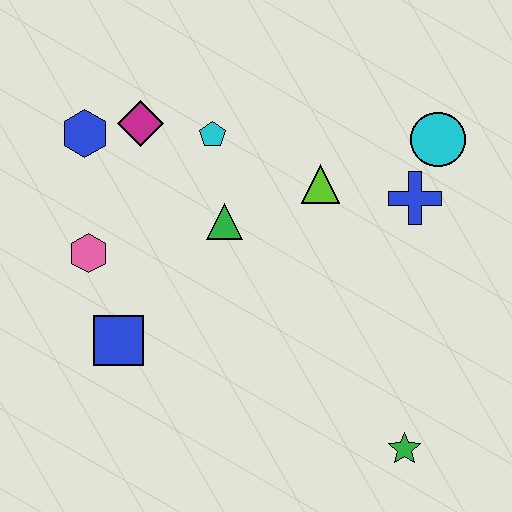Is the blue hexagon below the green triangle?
No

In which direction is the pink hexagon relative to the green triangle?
The pink hexagon is to the left of the green triangle.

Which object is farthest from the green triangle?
The green star is farthest from the green triangle.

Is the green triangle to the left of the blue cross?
Yes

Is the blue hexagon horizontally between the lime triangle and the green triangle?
No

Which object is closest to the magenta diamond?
The blue hexagon is closest to the magenta diamond.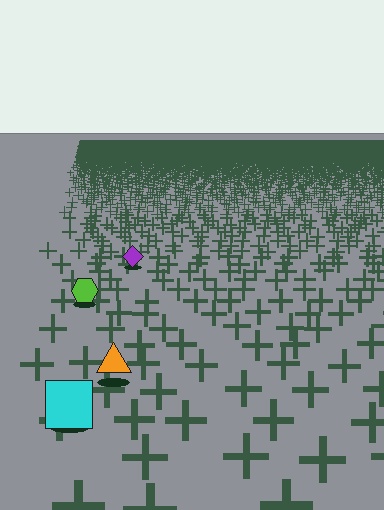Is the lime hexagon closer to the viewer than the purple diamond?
Yes. The lime hexagon is closer — you can tell from the texture gradient: the ground texture is coarser near it.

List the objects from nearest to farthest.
From nearest to farthest: the cyan square, the orange triangle, the lime hexagon, the purple diamond.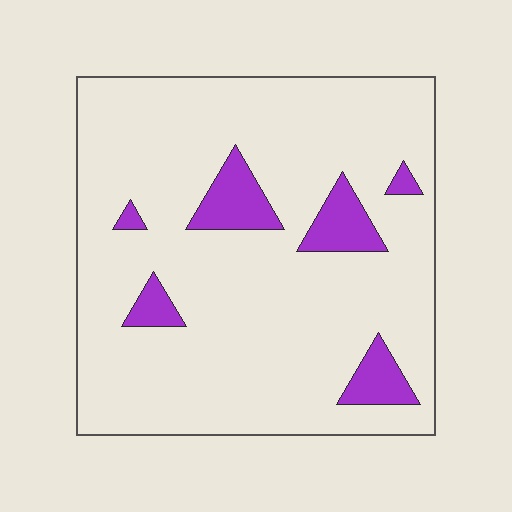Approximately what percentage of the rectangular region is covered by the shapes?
Approximately 10%.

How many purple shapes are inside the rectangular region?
6.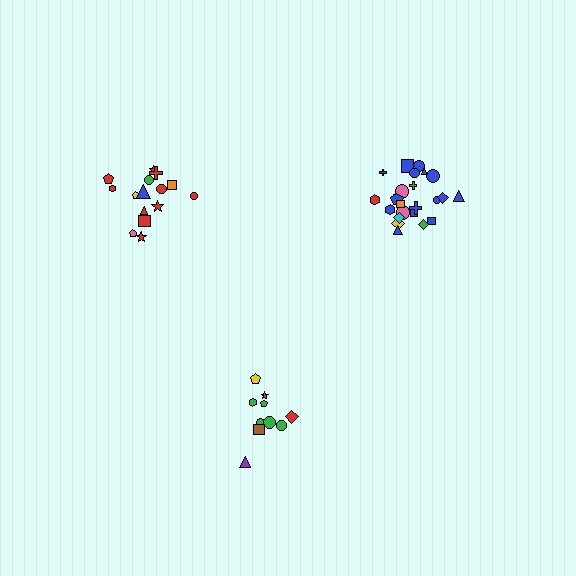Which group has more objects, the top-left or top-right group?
The top-right group.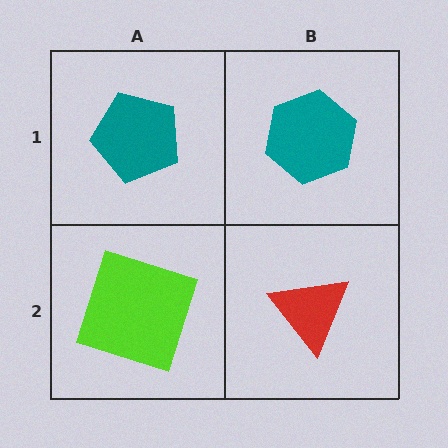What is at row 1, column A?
A teal pentagon.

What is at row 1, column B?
A teal hexagon.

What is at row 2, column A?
A lime square.